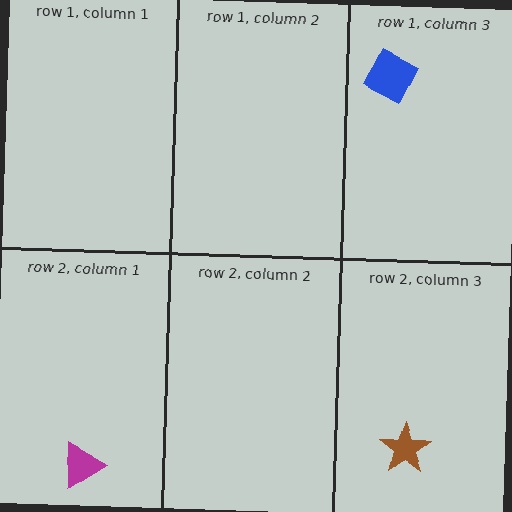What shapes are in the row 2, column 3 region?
The brown star.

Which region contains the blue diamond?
The row 1, column 3 region.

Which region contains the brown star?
The row 2, column 3 region.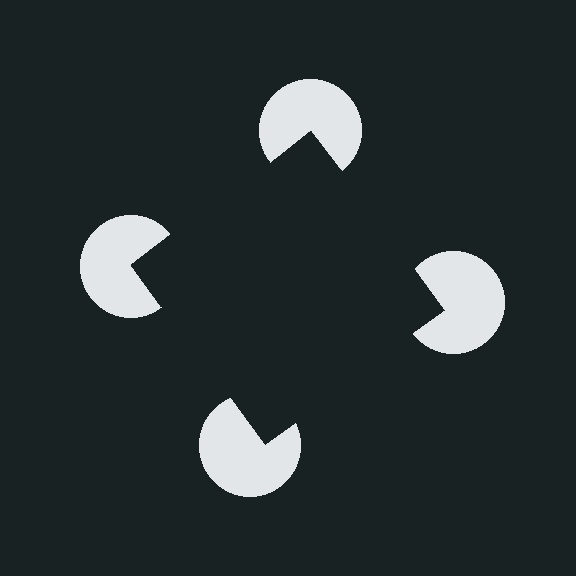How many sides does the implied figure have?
4 sides.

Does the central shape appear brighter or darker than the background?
It typically appears slightly darker than the background, even though no actual brightness change is drawn.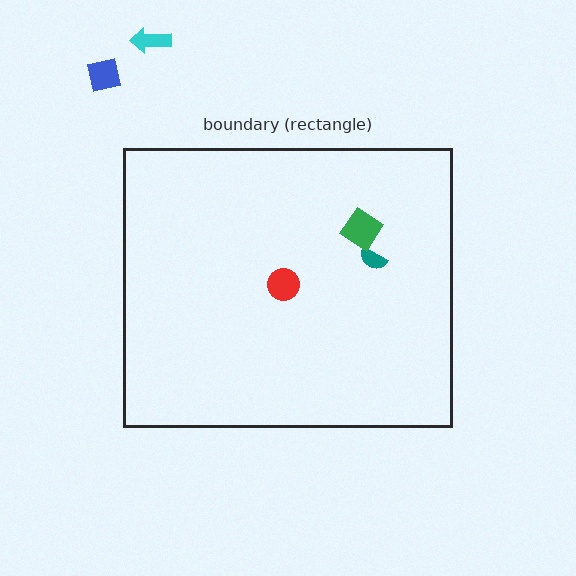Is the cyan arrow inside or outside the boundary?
Outside.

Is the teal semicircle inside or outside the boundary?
Inside.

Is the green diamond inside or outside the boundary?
Inside.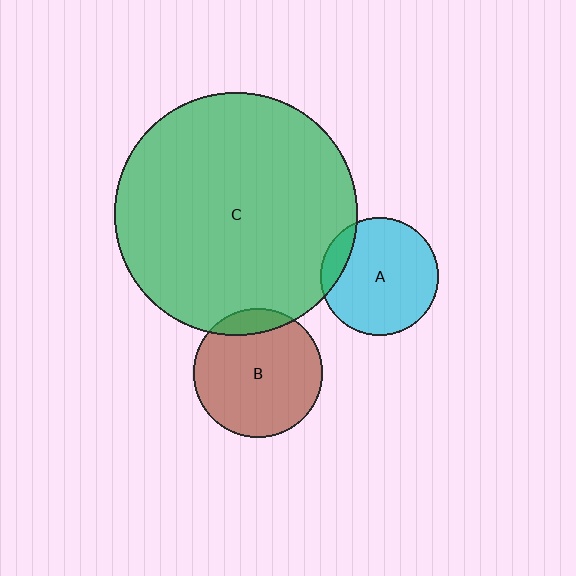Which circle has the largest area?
Circle C (green).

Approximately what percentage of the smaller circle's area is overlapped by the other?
Approximately 10%.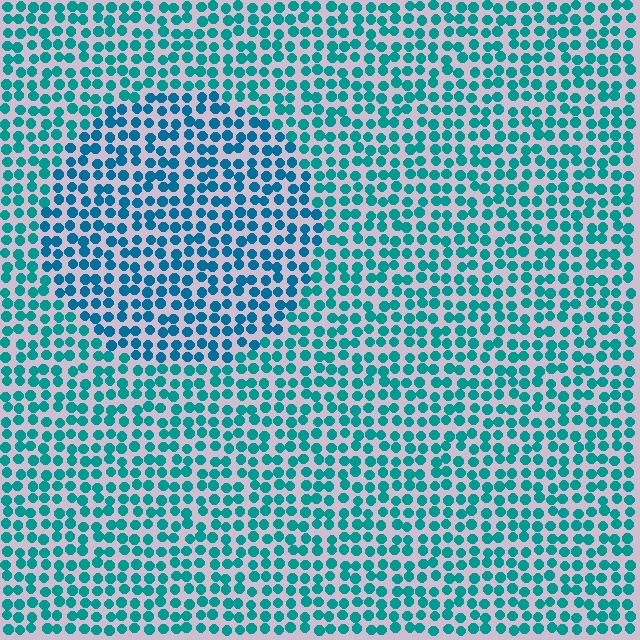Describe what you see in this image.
The image is filled with small teal elements in a uniform arrangement. A circle-shaped region is visible where the elements are tinted to a slightly different hue, forming a subtle color boundary.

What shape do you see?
I see a circle.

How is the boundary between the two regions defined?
The boundary is defined purely by a slight shift in hue (about 20 degrees). Spacing, size, and orientation are identical on both sides.